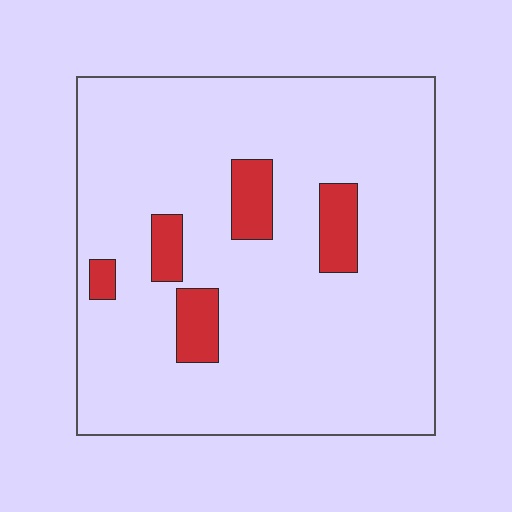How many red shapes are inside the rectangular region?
5.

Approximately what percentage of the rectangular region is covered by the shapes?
Approximately 10%.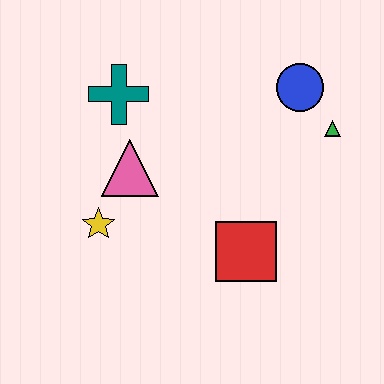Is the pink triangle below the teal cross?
Yes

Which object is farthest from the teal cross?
The green triangle is farthest from the teal cross.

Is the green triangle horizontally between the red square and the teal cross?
No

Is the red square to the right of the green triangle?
No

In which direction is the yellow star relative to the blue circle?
The yellow star is to the left of the blue circle.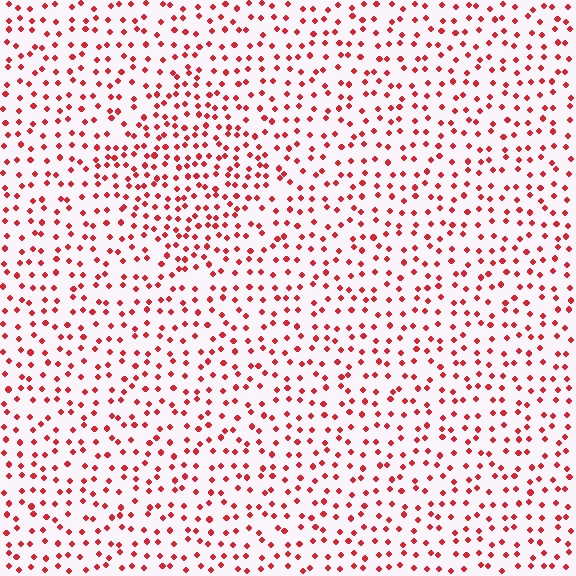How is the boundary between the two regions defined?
The boundary is defined by a change in element density (approximately 1.6x ratio). All elements are the same color, size, and shape.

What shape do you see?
I see a diamond.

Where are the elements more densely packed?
The elements are more densely packed inside the diamond boundary.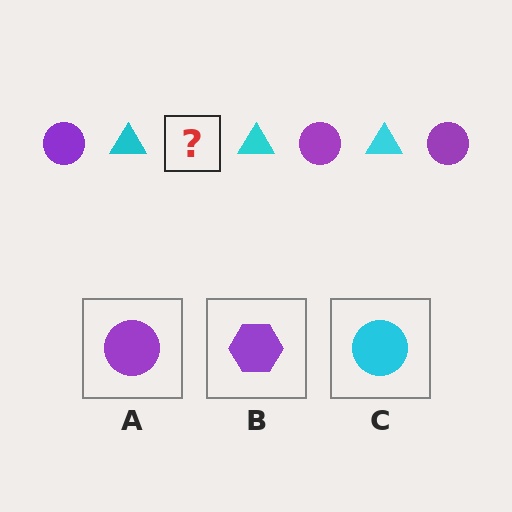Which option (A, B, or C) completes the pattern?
A.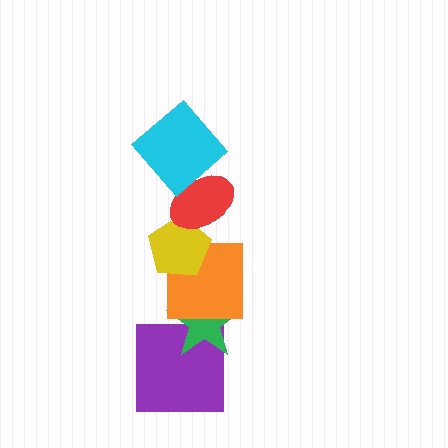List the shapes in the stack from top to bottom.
From top to bottom: the cyan diamond, the red ellipse, the yellow pentagon, the orange square, the green star, the purple square.